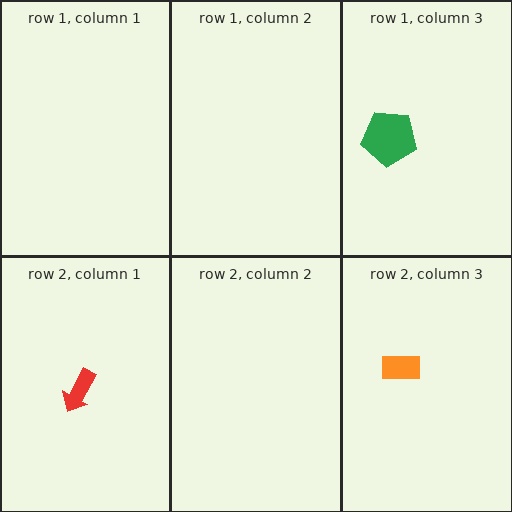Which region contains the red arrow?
The row 2, column 1 region.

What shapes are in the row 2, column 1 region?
The red arrow.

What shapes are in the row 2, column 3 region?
The orange rectangle.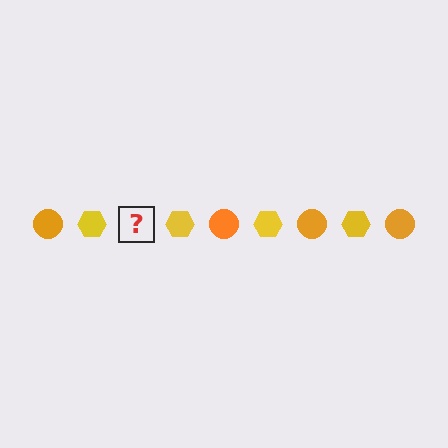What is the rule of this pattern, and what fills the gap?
The rule is that the pattern alternates between orange circle and yellow hexagon. The gap should be filled with an orange circle.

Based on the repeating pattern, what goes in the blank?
The blank should be an orange circle.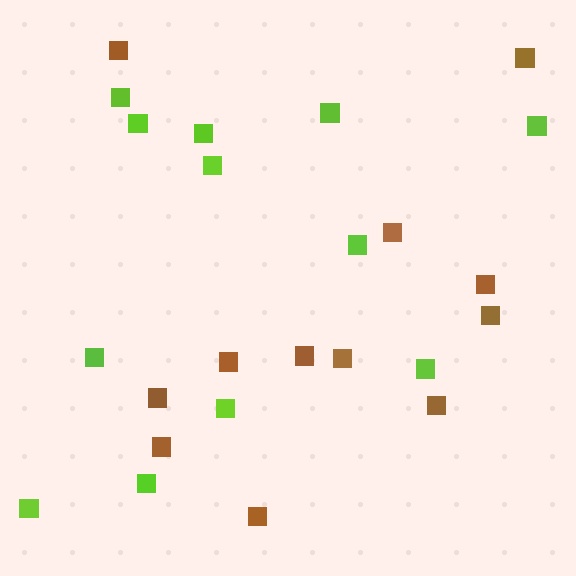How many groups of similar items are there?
There are 2 groups: one group of lime squares (12) and one group of brown squares (12).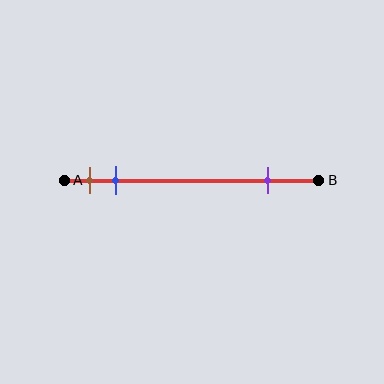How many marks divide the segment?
There are 3 marks dividing the segment.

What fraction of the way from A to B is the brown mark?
The brown mark is approximately 10% (0.1) of the way from A to B.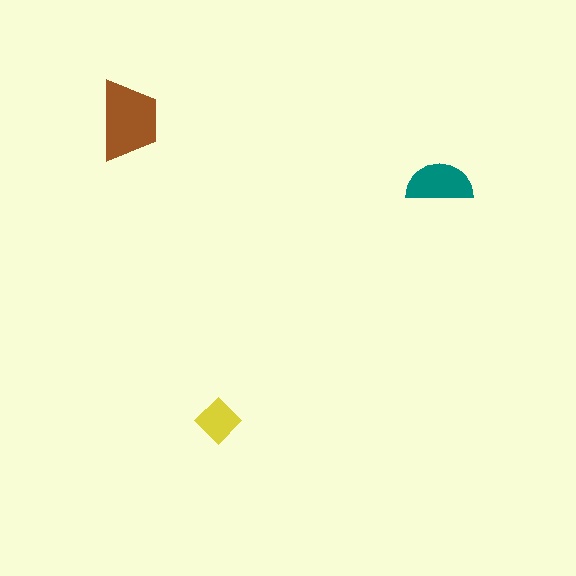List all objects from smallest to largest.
The yellow diamond, the teal semicircle, the brown trapezoid.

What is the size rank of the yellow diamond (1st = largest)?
3rd.